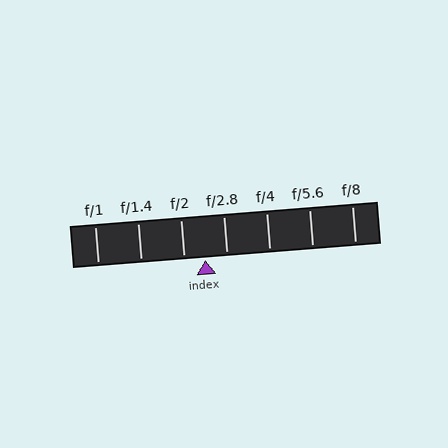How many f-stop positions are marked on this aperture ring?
There are 7 f-stop positions marked.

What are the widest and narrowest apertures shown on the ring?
The widest aperture shown is f/1 and the narrowest is f/8.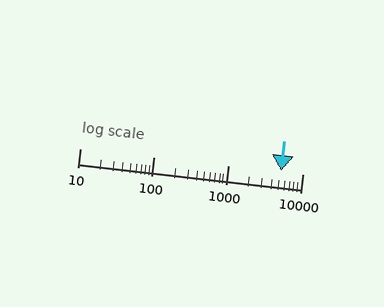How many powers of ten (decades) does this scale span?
The scale spans 3 decades, from 10 to 10000.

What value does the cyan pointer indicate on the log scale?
The pointer indicates approximately 5100.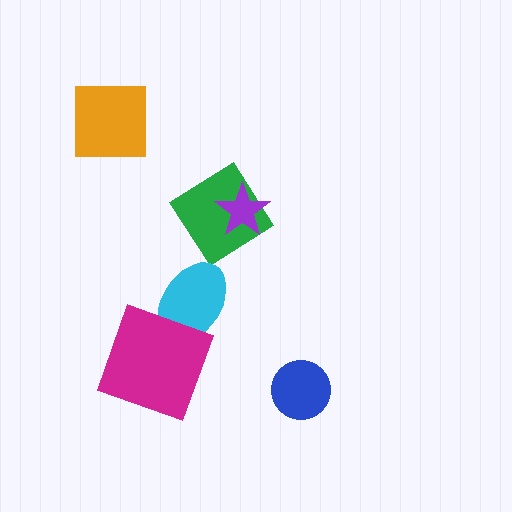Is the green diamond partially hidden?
Yes, it is partially covered by another shape.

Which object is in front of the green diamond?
The purple star is in front of the green diamond.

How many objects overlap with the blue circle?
0 objects overlap with the blue circle.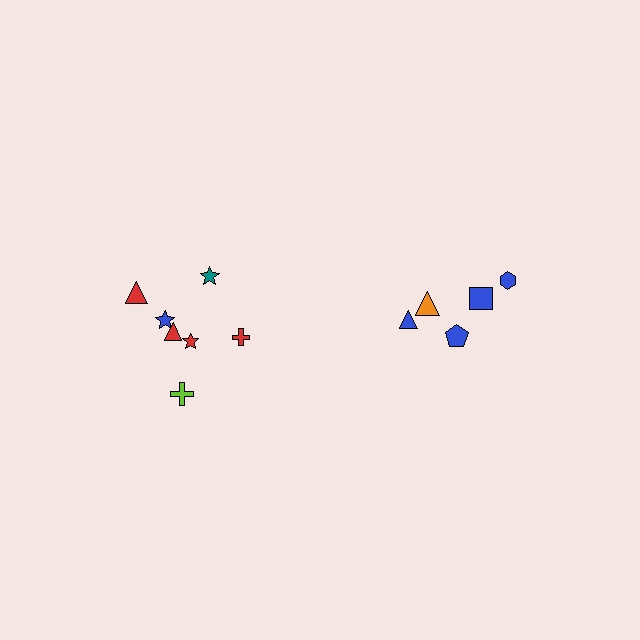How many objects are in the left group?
There are 7 objects.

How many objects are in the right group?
There are 5 objects.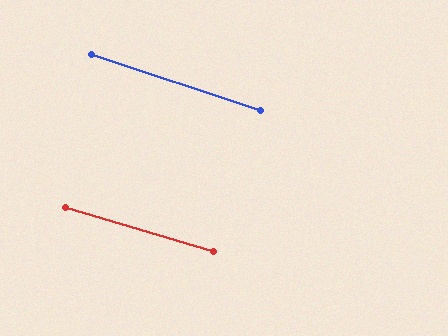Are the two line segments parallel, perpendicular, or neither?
Parallel — their directions differ by only 1.6°.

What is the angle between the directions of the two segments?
Approximately 2 degrees.